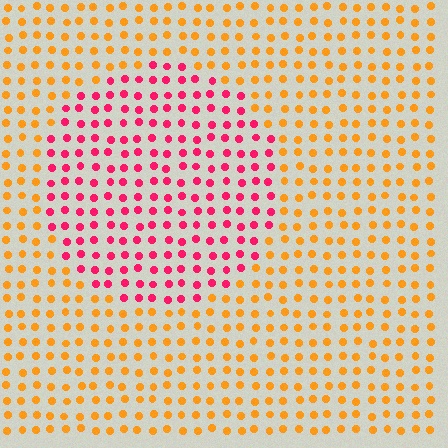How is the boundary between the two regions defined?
The boundary is defined purely by a slight shift in hue (about 56 degrees). Spacing, size, and orientation are identical on both sides.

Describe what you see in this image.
The image is filled with small orange elements in a uniform arrangement. A circle-shaped region is visible where the elements are tinted to a slightly different hue, forming a subtle color boundary.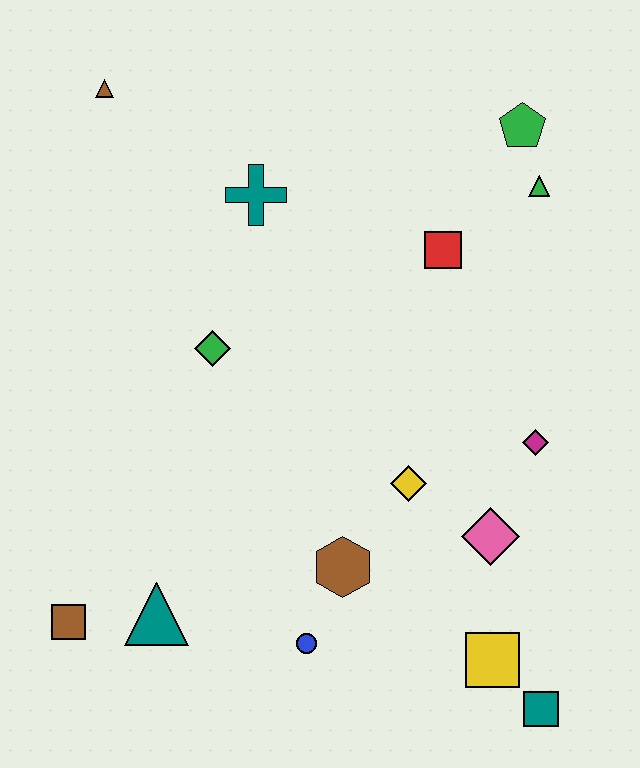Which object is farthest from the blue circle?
The brown triangle is farthest from the blue circle.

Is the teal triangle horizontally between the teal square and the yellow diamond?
No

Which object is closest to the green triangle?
The green pentagon is closest to the green triangle.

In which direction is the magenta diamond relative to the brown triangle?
The magenta diamond is to the right of the brown triangle.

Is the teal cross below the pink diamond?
No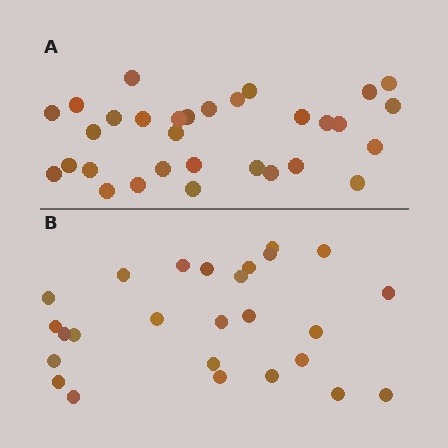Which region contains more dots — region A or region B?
Region A (the top region) has more dots.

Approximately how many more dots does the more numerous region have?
Region A has about 5 more dots than region B.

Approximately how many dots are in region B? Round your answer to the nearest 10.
About 30 dots. (The exact count is 26, which rounds to 30.)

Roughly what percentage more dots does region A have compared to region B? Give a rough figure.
About 20% more.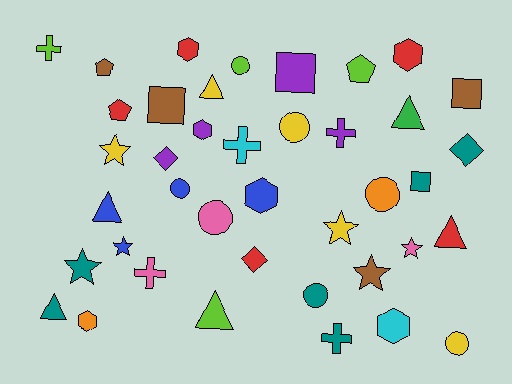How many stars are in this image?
There are 6 stars.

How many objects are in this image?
There are 40 objects.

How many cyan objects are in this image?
There are 2 cyan objects.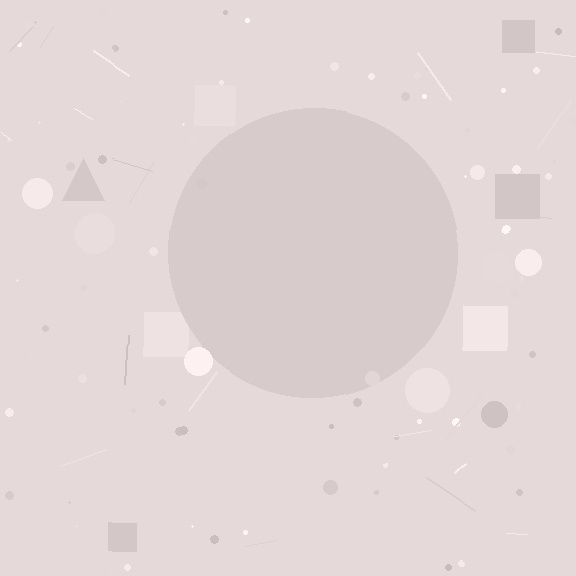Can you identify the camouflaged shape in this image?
The camouflaged shape is a circle.